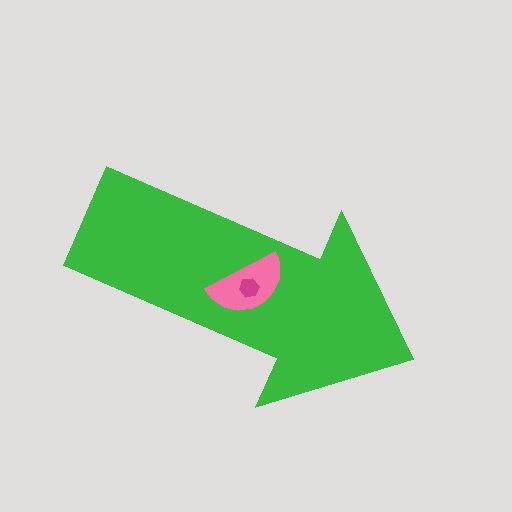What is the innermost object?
The magenta hexagon.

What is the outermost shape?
The green arrow.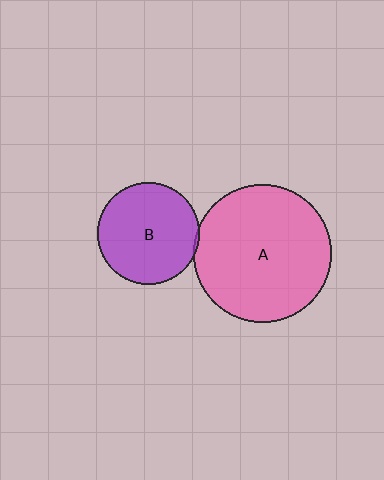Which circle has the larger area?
Circle A (pink).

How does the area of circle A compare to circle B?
Approximately 1.8 times.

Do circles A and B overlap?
Yes.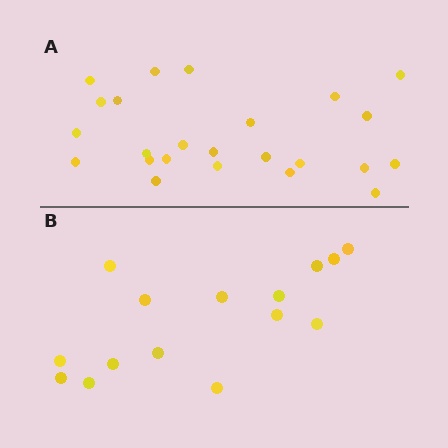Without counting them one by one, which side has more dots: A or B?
Region A (the top region) has more dots.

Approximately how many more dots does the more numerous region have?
Region A has roughly 8 or so more dots than region B.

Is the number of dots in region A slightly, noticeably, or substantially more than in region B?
Region A has substantially more. The ratio is roughly 1.6 to 1.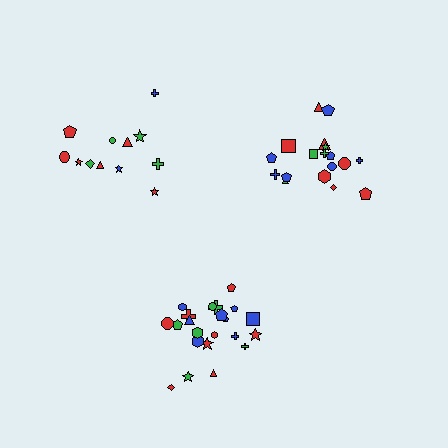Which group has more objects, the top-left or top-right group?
The top-right group.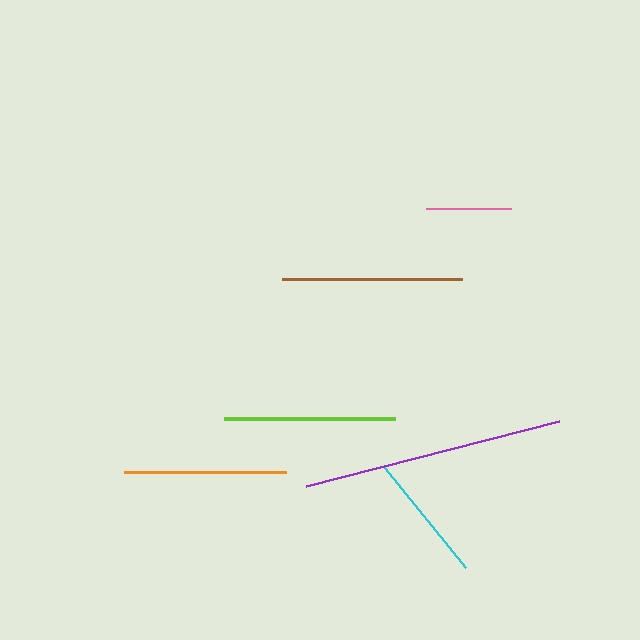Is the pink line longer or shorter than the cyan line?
The cyan line is longer than the pink line.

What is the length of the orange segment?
The orange segment is approximately 162 pixels long.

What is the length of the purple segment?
The purple segment is approximately 262 pixels long.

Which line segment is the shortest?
The pink line is the shortest at approximately 86 pixels.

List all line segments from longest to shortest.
From longest to shortest: purple, brown, lime, orange, cyan, pink.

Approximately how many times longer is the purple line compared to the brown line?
The purple line is approximately 1.5 times the length of the brown line.